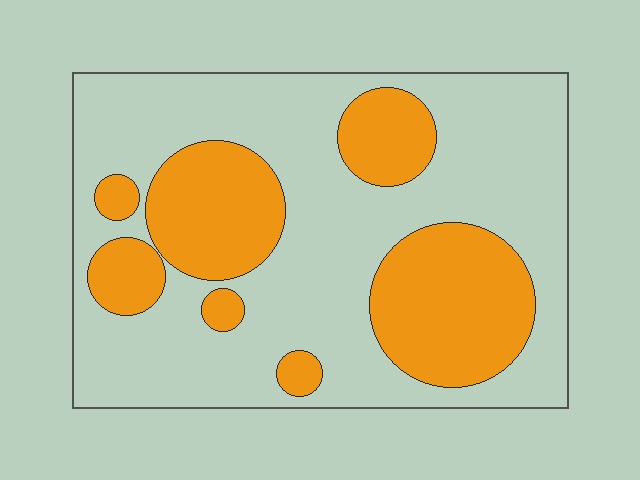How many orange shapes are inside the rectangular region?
7.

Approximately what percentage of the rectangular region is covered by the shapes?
Approximately 35%.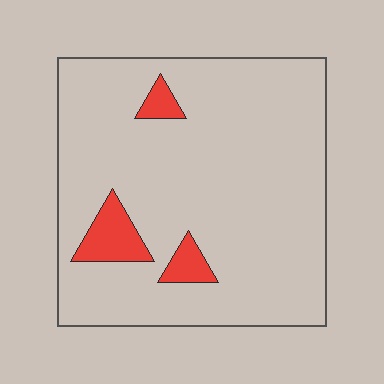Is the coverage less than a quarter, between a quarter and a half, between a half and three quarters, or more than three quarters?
Less than a quarter.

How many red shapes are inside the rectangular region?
3.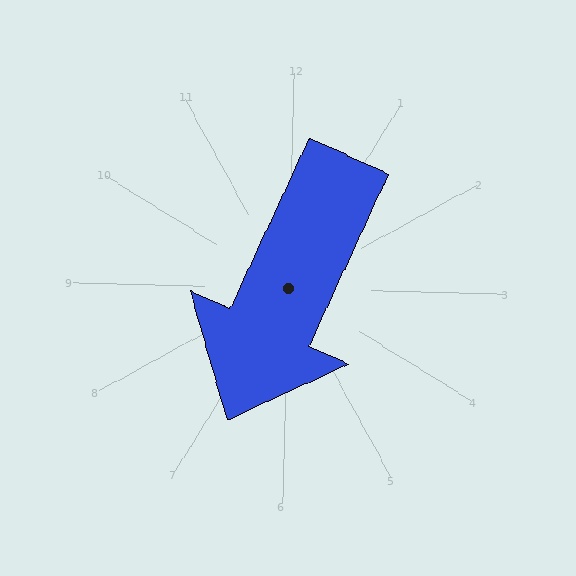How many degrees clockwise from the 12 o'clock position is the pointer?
Approximately 203 degrees.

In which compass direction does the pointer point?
Southwest.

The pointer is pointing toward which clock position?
Roughly 7 o'clock.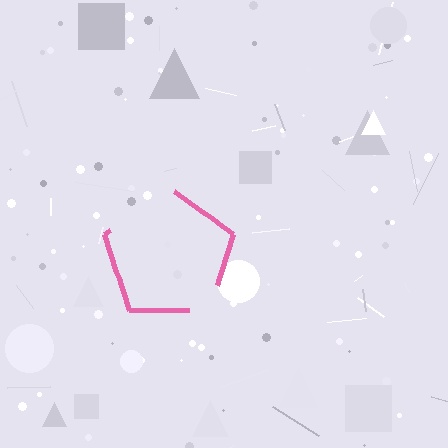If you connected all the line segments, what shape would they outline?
They would outline a pentagon.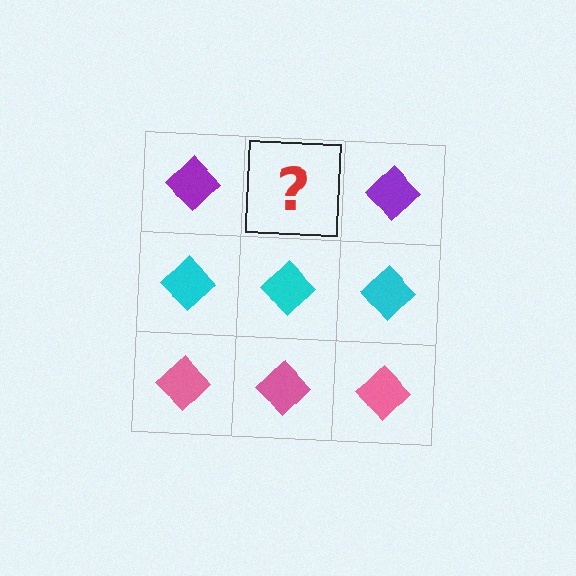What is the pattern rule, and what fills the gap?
The rule is that each row has a consistent color. The gap should be filled with a purple diamond.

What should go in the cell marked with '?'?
The missing cell should contain a purple diamond.